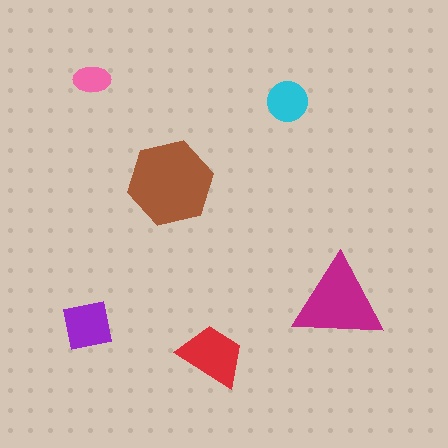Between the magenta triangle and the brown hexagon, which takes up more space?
The brown hexagon.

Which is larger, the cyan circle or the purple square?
The purple square.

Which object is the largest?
The brown hexagon.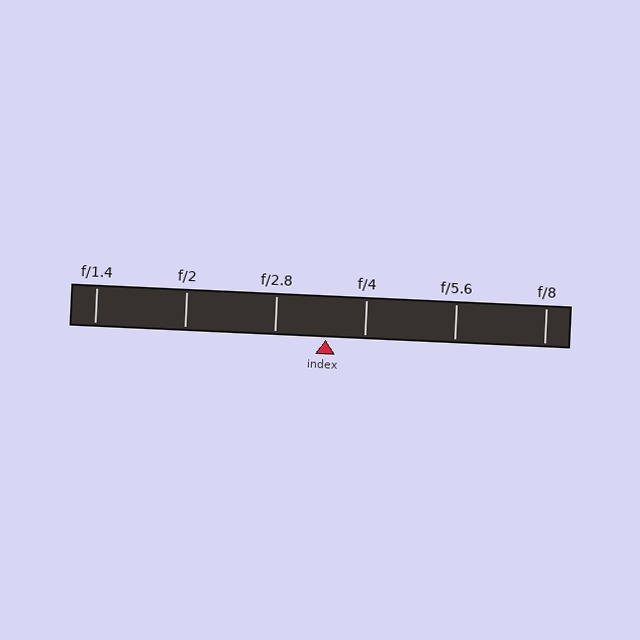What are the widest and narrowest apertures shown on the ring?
The widest aperture shown is f/1.4 and the narrowest is f/8.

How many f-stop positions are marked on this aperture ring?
There are 6 f-stop positions marked.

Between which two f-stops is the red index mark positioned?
The index mark is between f/2.8 and f/4.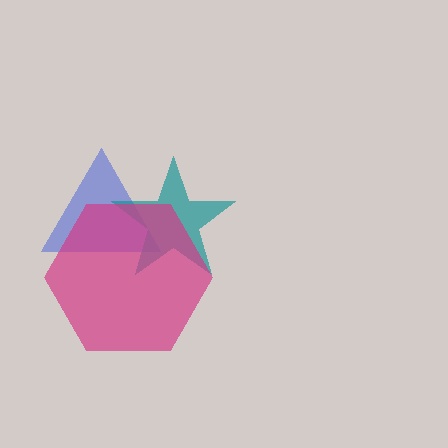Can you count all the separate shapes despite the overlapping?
Yes, there are 3 separate shapes.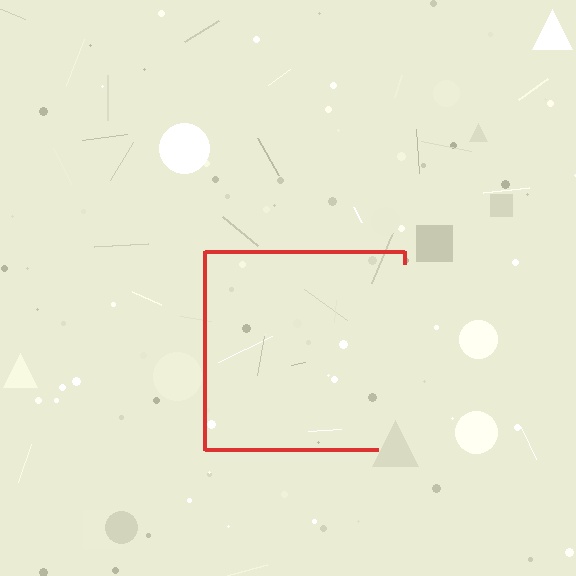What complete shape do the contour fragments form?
The contour fragments form a square.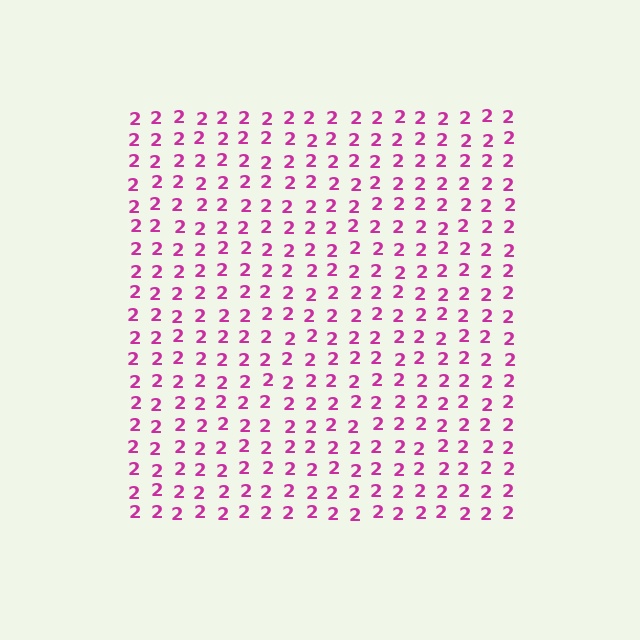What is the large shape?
The large shape is a square.